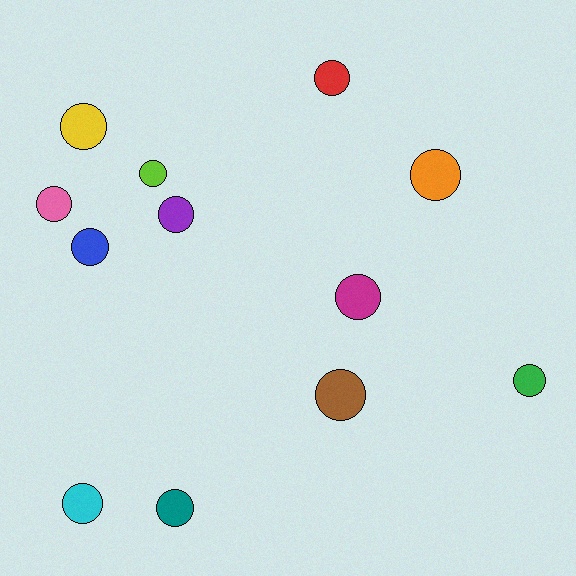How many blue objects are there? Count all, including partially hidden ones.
There is 1 blue object.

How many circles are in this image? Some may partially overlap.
There are 12 circles.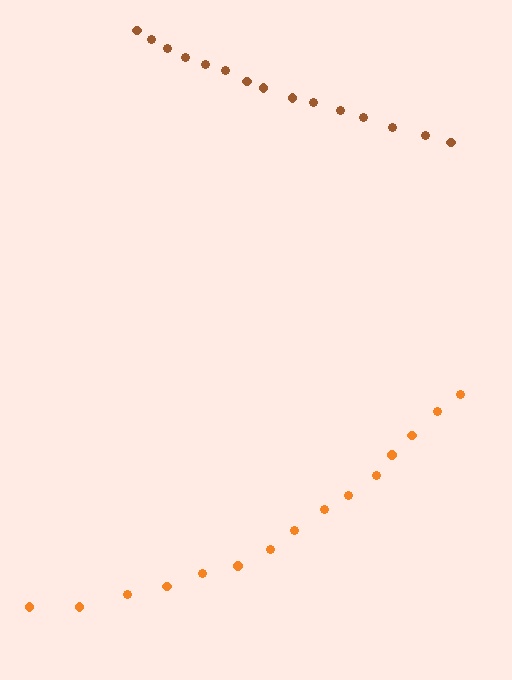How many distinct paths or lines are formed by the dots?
There are 2 distinct paths.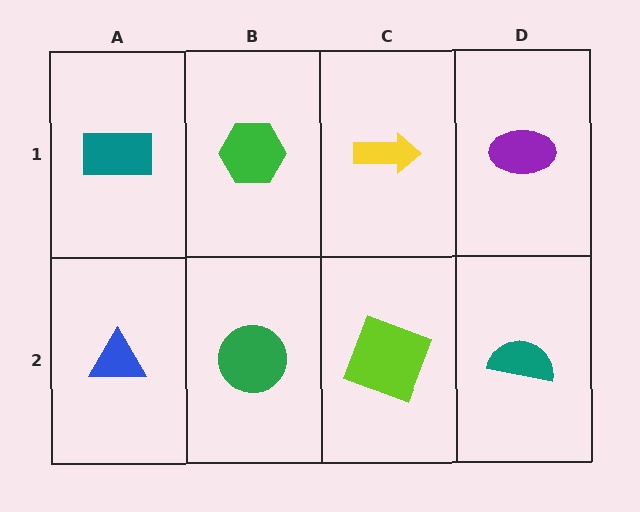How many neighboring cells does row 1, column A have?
2.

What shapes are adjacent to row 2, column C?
A yellow arrow (row 1, column C), a green circle (row 2, column B), a teal semicircle (row 2, column D).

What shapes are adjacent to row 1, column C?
A lime square (row 2, column C), a green hexagon (row 1, column B), a purple ellipse (row 1, column D).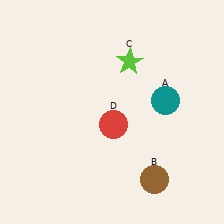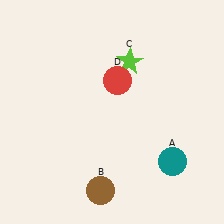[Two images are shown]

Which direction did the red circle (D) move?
The red circle (D) moved up.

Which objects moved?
The objects that moved are: the teal circle (A), the brown circle (B), the red circle (D).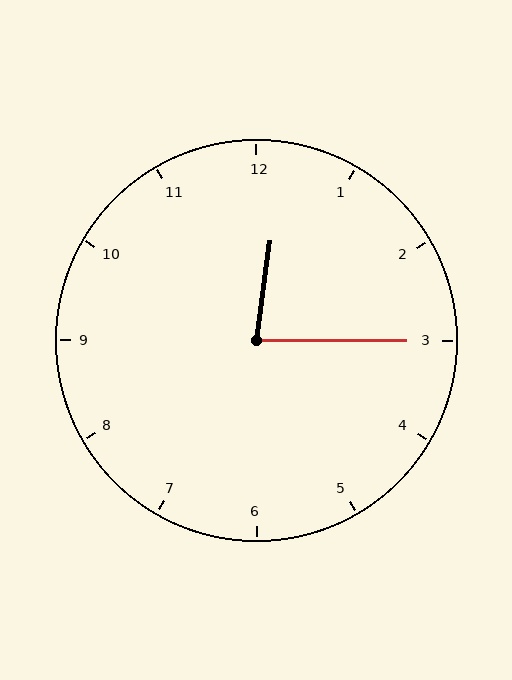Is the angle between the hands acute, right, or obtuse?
It is acute.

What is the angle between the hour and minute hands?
Approximately 82 degrees.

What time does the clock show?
12:15.